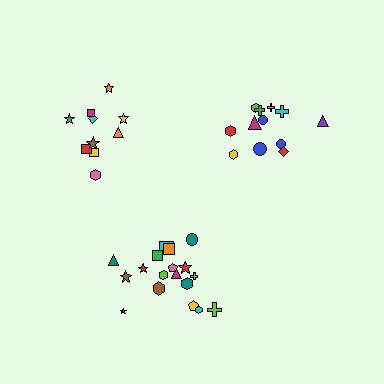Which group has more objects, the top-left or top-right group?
The top-right group.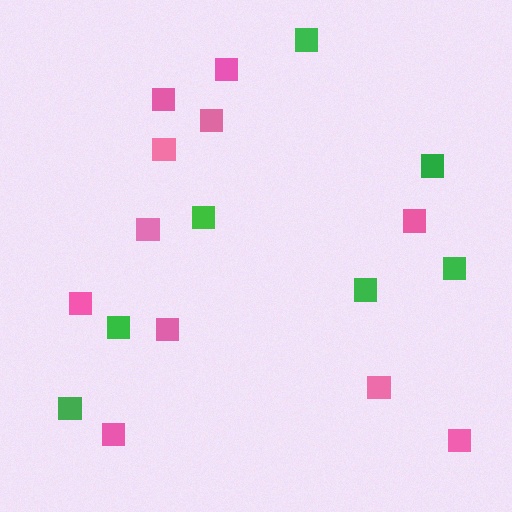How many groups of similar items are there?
There are 2 groups: one group of pink squares (11) and one group of green squares (7).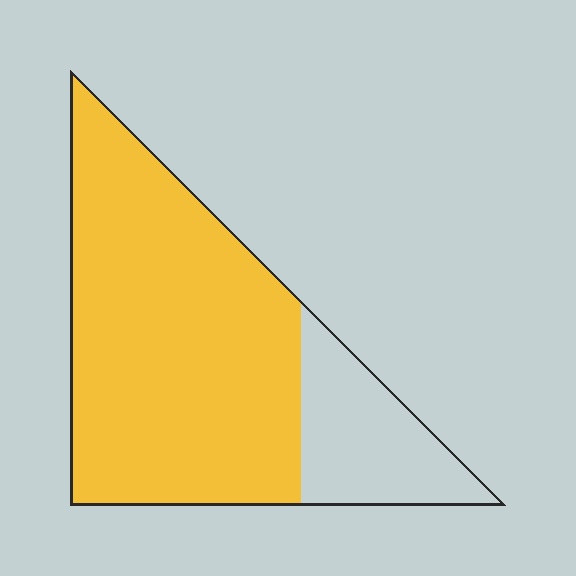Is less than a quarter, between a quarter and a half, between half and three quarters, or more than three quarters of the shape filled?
More than three quarters.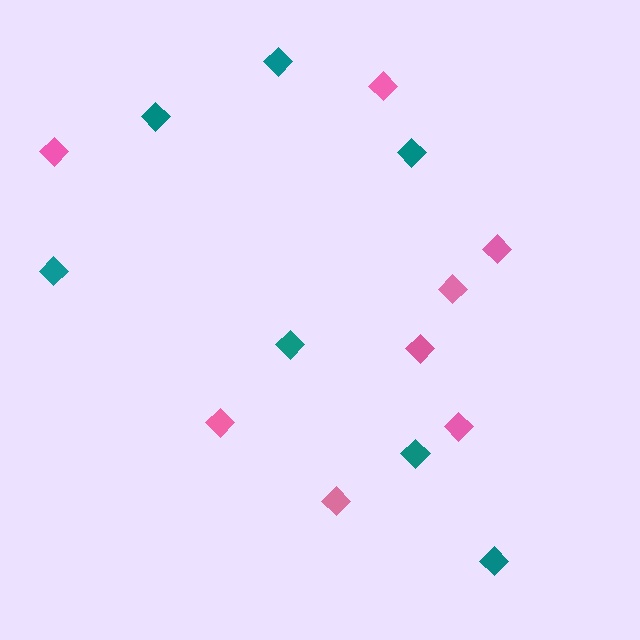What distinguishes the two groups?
There are 2 groups: one group of teal diamonds (7) and one group of pink diamonds (8).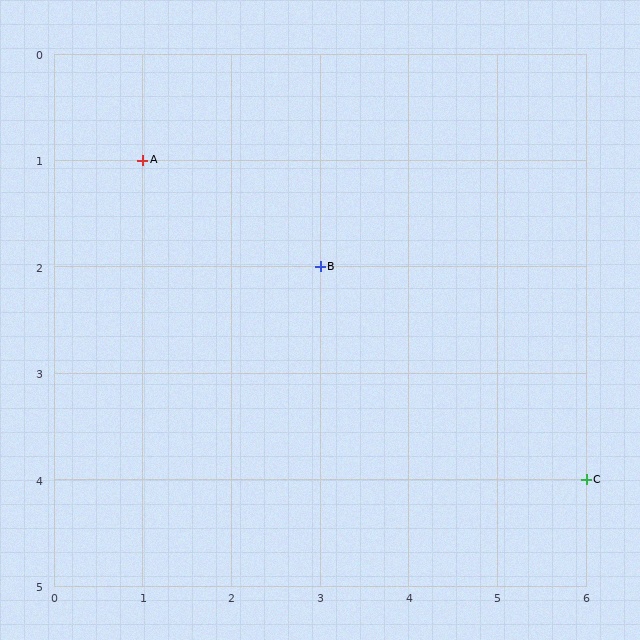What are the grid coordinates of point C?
Point C is at grid coordinates (6, 4).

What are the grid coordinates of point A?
Point A is at grid coordinates (1, 1).